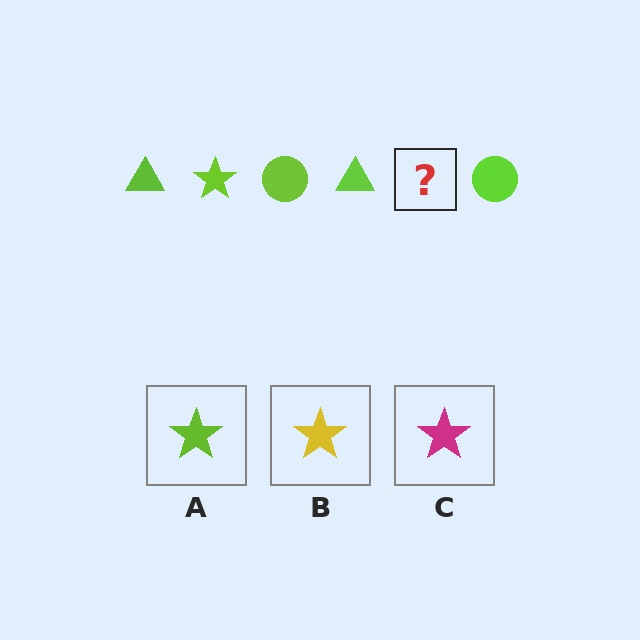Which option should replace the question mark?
Option A.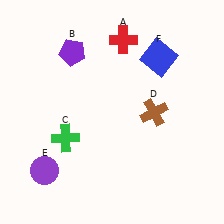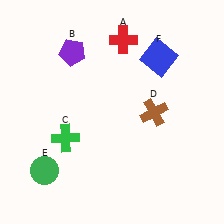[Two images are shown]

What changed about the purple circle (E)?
In Image 1, E is purple. In Image 2, it changed to green.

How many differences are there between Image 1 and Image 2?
There is 1 difference between the two images.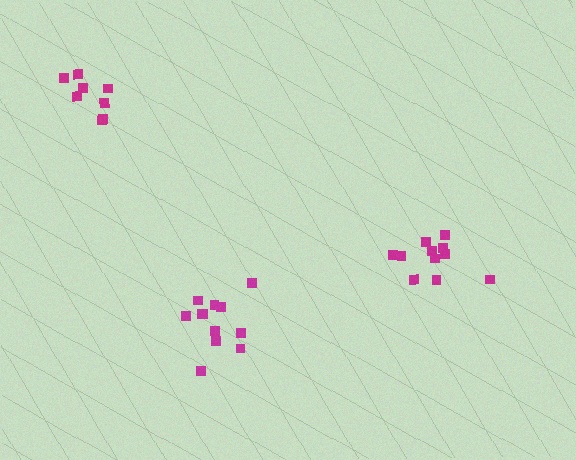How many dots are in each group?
Group 1: 12 dots, Group 2: 11 dots, Group 3: 8 dots (31 total).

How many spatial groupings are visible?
There are 3 spatial groupings.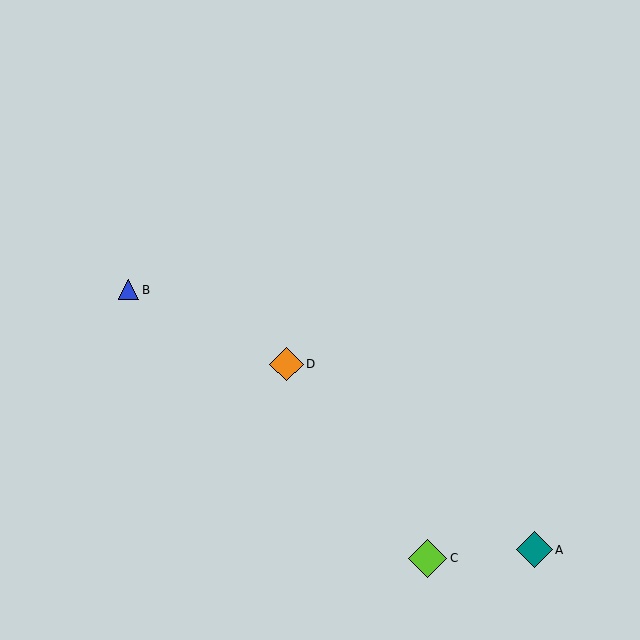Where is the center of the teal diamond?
The center of the teal diamond is at (535, 550).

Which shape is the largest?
The lime diamond (labeled C) is the largest.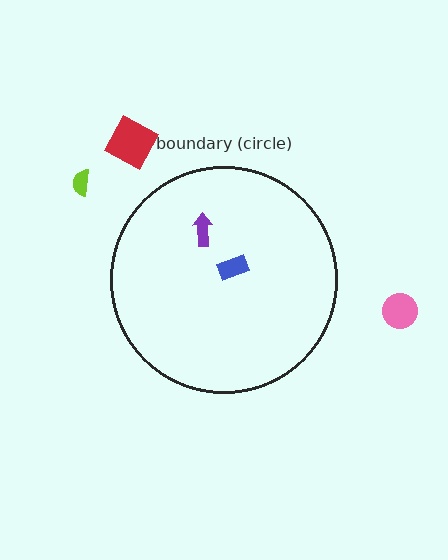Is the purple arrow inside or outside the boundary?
Inside.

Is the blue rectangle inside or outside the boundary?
Inside.